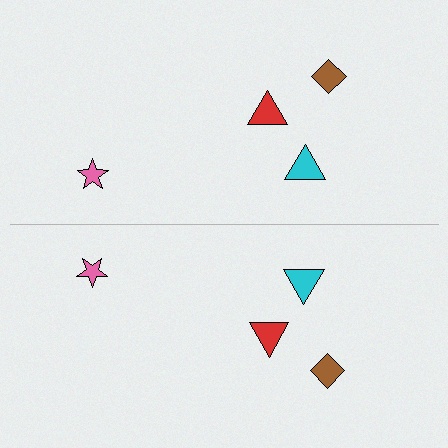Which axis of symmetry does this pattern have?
The pattern has a horizontal axis of symmetry running through the center of the image.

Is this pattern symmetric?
Yes, this pattern has bilateral (reflection) symmetry.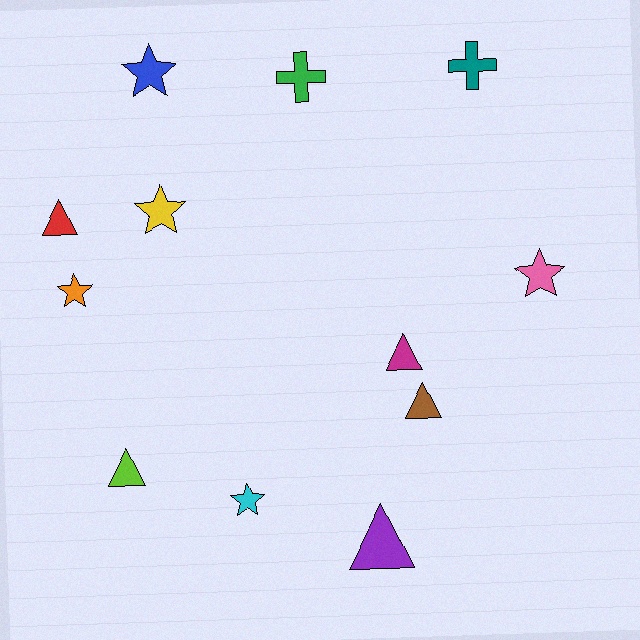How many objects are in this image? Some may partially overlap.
There are 12 objects.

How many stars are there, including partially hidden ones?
There are 5 stars.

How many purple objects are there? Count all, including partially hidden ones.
There is 1 purple object.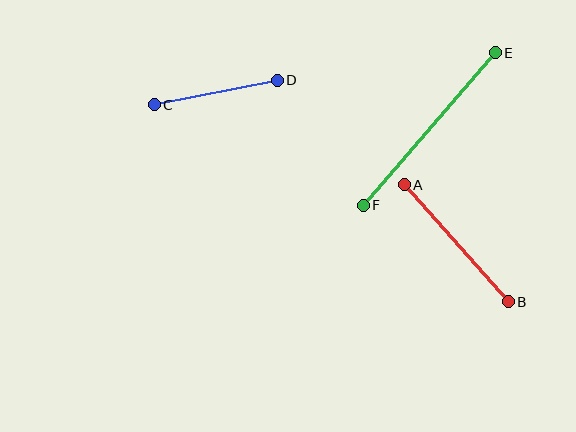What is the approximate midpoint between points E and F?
The midpoint is at approximately (429, 129) pixels.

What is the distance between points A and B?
The distance is approximately 157 pixels.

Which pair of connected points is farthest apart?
Points E and F are farthest apart.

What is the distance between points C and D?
The distance is approximately 125 pixels.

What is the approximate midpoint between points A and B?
The midpoint is at approximately (456, 243) pixels.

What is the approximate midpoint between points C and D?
The midpoint is at approximately (216, 92) pixels.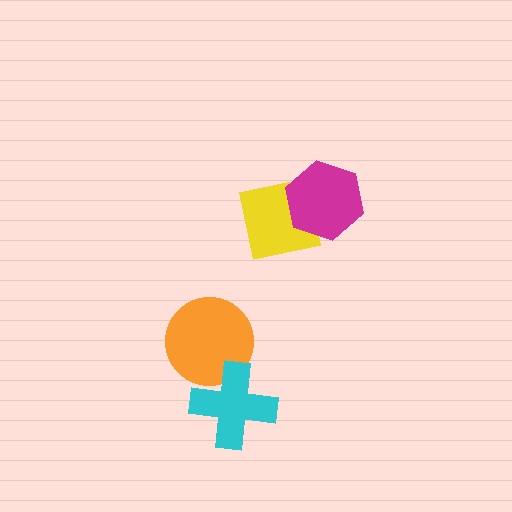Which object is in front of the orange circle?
The cyan cross is in front of the orange circle.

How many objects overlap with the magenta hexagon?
1 object overlaps with the magenta hexagon.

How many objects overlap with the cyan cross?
1 object overlaps with the cyan cross.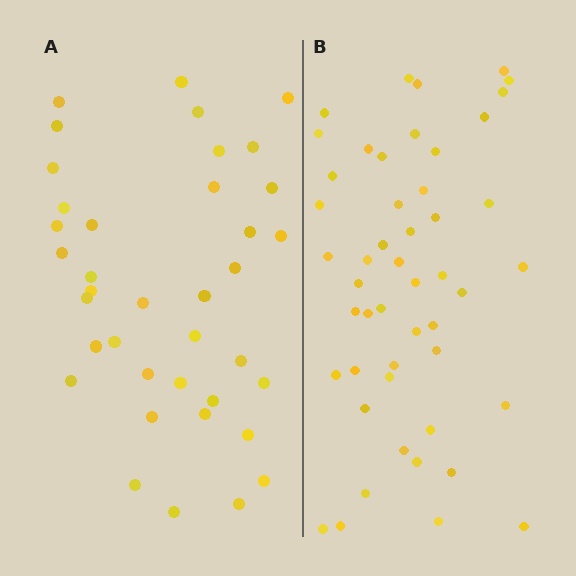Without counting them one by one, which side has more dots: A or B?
Region B (the right region) has more dots.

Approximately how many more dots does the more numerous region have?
Region B has roughly 12 or so more dots than region A.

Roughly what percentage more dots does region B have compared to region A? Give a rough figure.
About 30% more.